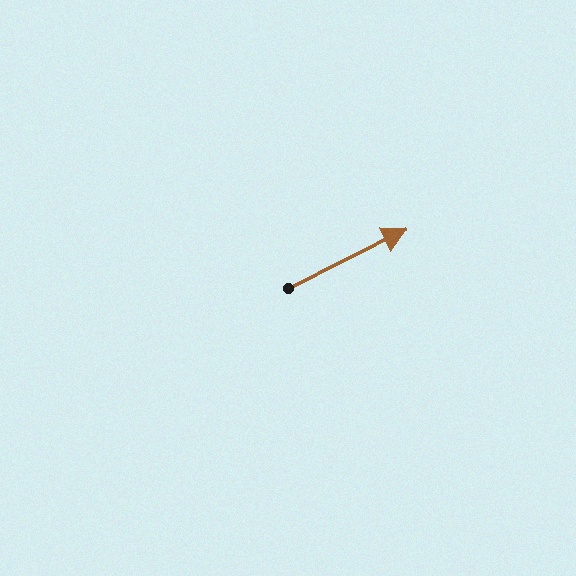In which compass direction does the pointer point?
Northeast.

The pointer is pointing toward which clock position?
Roughly 2 o'clock.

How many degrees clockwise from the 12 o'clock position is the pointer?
Approximately 63 degrees.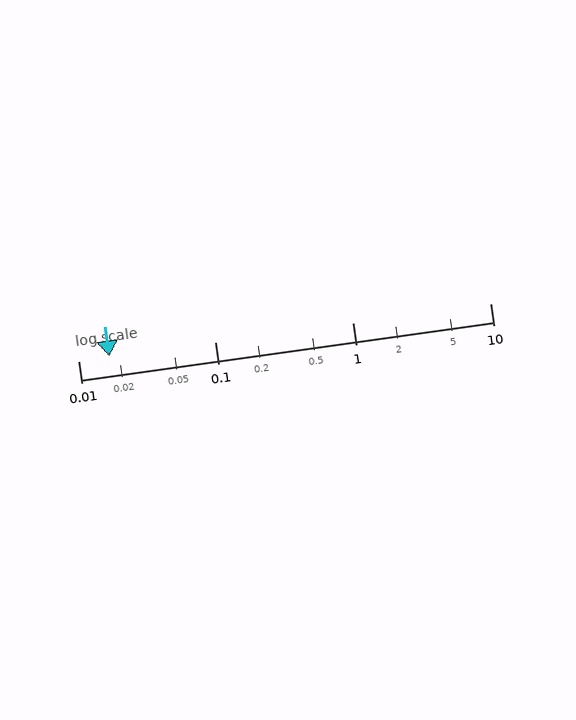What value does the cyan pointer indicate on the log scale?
The pointer indicates approximately 0.017.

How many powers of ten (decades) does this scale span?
The scale spans 3 decades, from 0.01 to 10.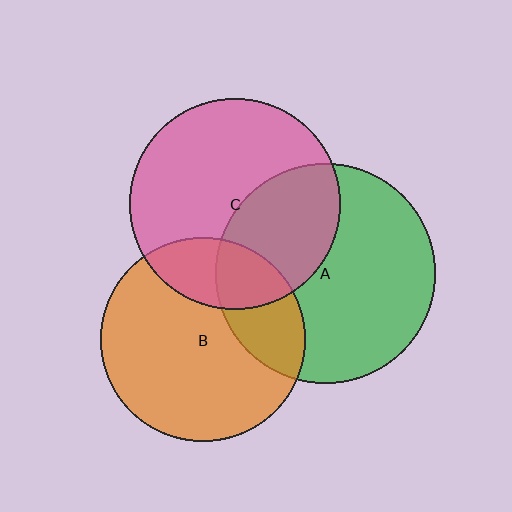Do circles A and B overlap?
Yes.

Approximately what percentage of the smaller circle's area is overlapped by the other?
Approximately 25%.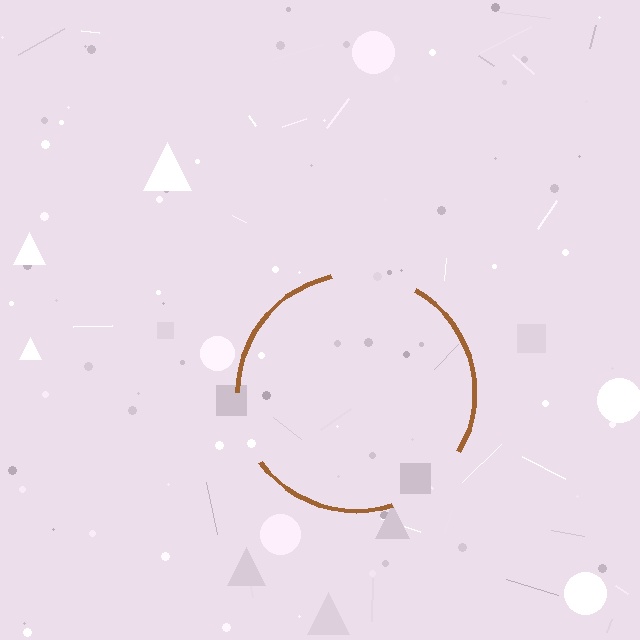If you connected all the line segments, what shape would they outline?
They would outline a circle.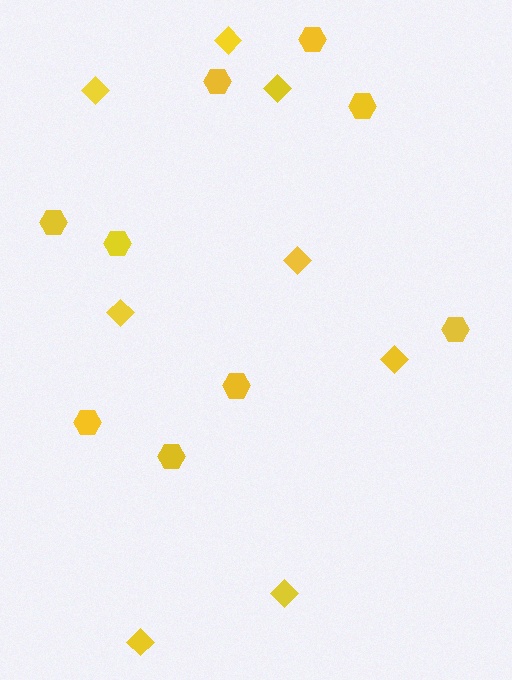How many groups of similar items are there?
There are 2 groups: one group of hexagons (9) and one group of diamonds (8).